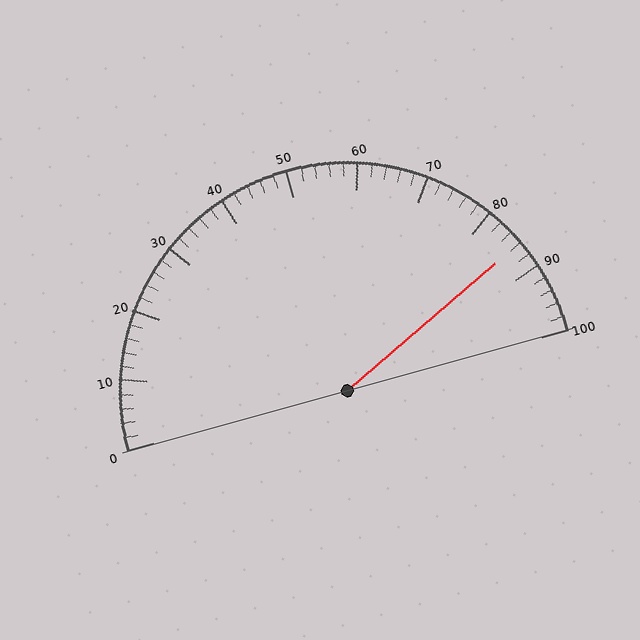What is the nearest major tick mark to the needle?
The nearest major tick mark is 90.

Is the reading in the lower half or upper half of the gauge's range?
The reading is in the upper half of the range (0 to 100).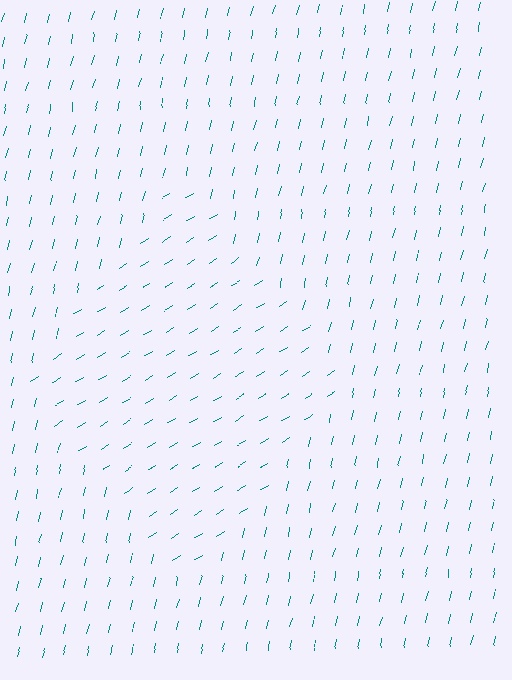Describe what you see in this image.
The image is filled with small teal line segments. A diamond region in the image has lines oriented differently from the surrounding lines, creating a visible texture boundary.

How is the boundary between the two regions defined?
The boundary is defined purely by a change in line orientation (approximately 45 degrees difference). All lines are the same color and thickness.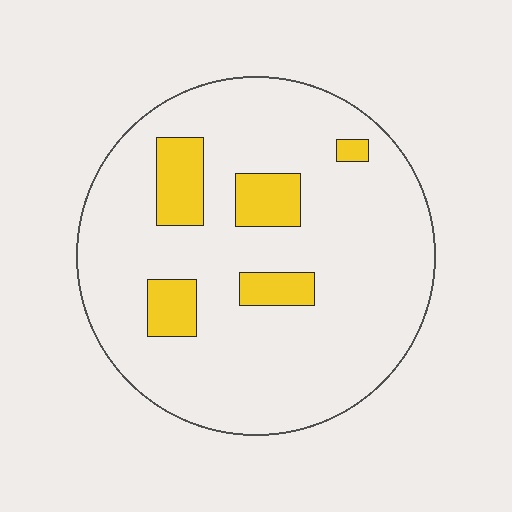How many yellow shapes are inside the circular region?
5.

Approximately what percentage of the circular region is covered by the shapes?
Approximately 15%.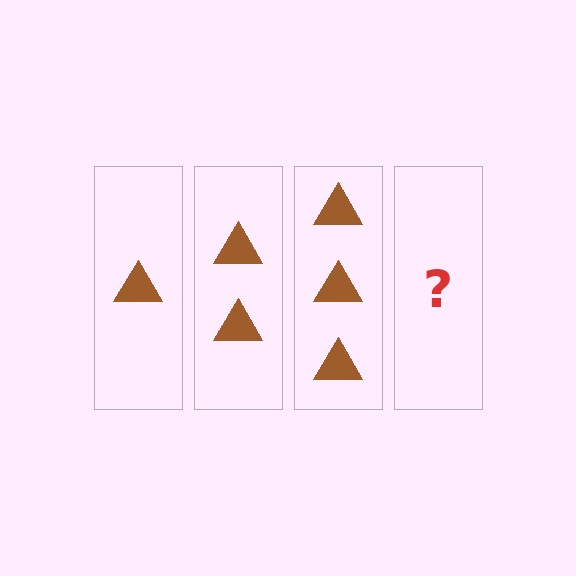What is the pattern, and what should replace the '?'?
The pattern is that each step adds one more triangle. The '?' should be 4 triangles.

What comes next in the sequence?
The next element should be 4 triangles.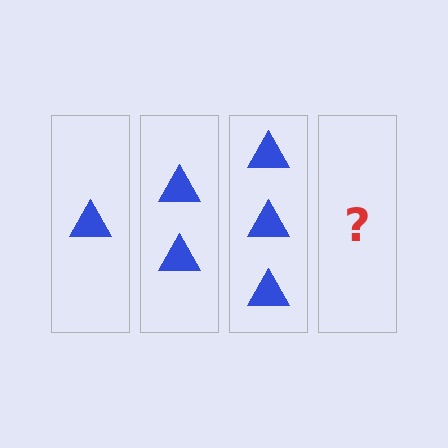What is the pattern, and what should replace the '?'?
The pattern is that each step adds one more triangle. The '?' should be 4 triangles.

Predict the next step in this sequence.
The next step is 4 triangles.